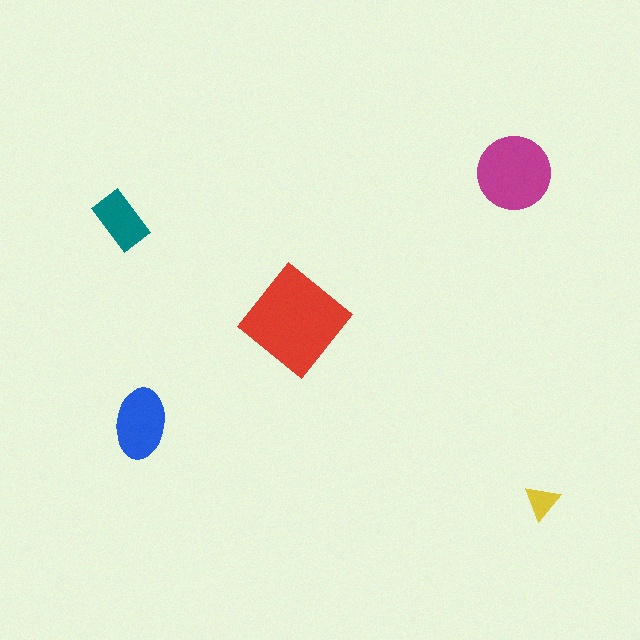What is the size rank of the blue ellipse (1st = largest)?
3rd.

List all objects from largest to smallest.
The red diamond, the magenta circle, the blue ellipse, the teal rectangle, the yellow triangle.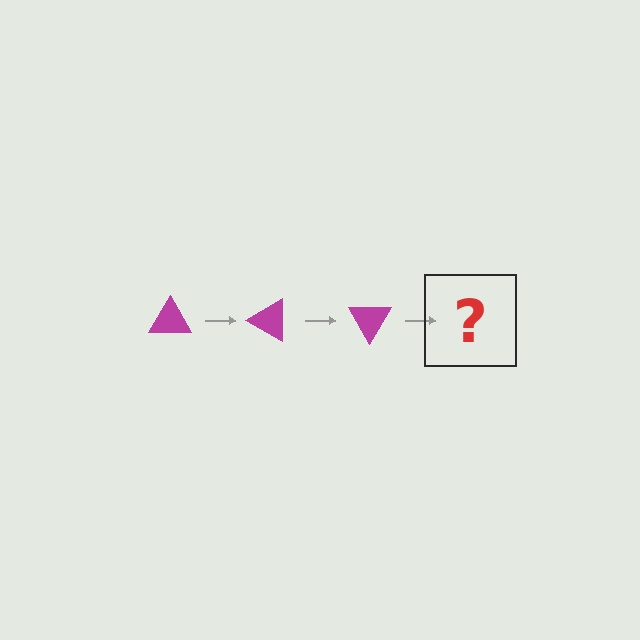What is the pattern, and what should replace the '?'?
The pattern is that the triangle rotates 30 degrees each step. The '?' should be a magenta triangle rotated 90 degrees.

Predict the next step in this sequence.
The next step is a magenta triangle rotated 90 degrees.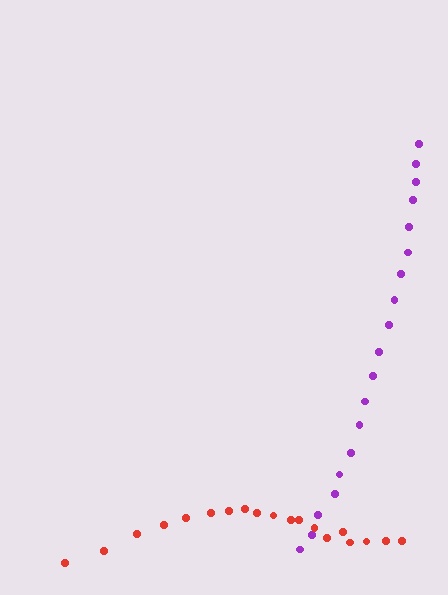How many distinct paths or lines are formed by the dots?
There are 2 distinct paths.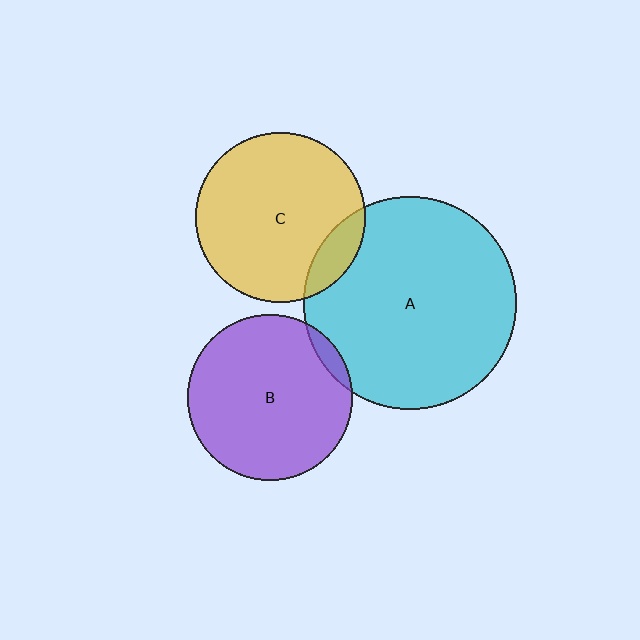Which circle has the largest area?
Circle A (cyan).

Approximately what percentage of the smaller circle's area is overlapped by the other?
Approximately 5%.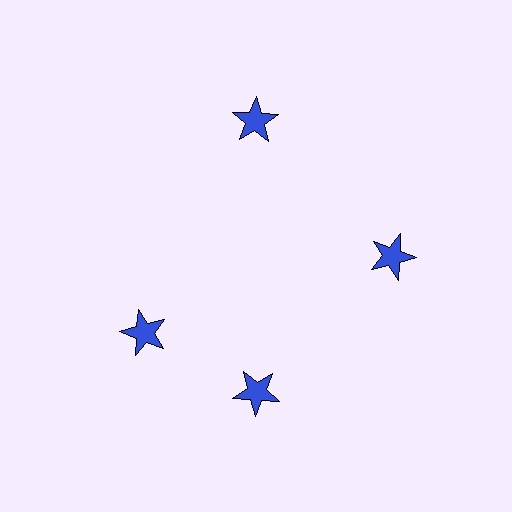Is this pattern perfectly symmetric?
No. The 4 blue stars are arranged in a ring, but one element near the 9 o'clock position is rotated out of alignment along the ring, breaking the 4-fold rotational symmetry.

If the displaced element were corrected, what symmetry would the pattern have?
It would have 4-fold rotational symmetry — the pattern would map onto itself every 90 degrees.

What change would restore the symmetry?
The symmetry would be restored by rotating it back into even spacing with its neighbors so that all 4 stars sit at equal angles and equal distance from the center.